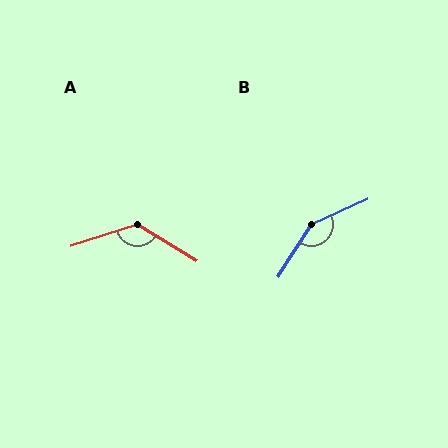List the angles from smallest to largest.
A (131°), B (146°).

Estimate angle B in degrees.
Approximately 146 degrees.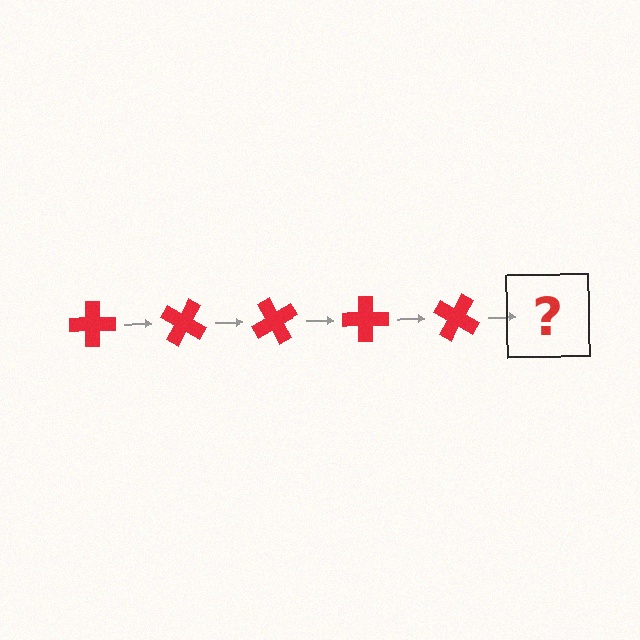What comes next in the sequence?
The next element should be a red cross rotated 150 degrees.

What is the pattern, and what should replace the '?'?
The pattern is that the cross rotates 30 degrees each step. The '?' should be a red cross rotated 150 degrees.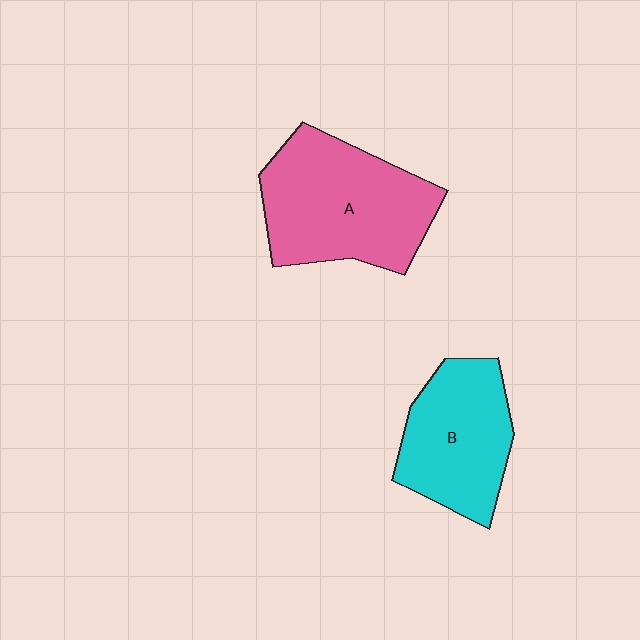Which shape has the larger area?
Shape A (pink).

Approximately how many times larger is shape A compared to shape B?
Approximately 1.3 times.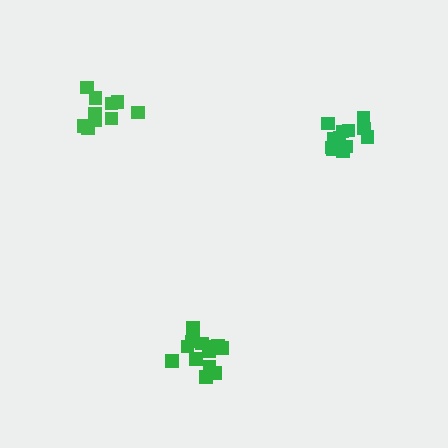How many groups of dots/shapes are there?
There are 3 groups.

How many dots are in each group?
Group 1: 13 dots, Group 2: 10 dots, Group 3: 14 dots (37 total).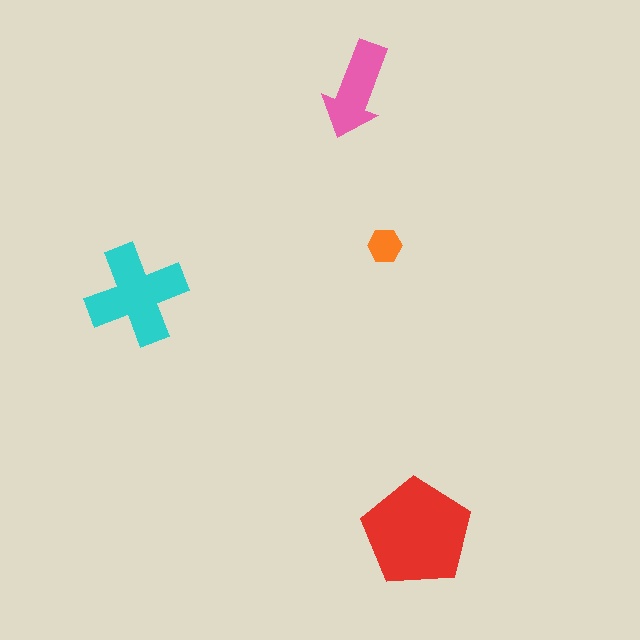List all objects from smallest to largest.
The orange hexagon, the pink arrow, the cyan cross, the red pentagon.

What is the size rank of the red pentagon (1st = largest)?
1st.